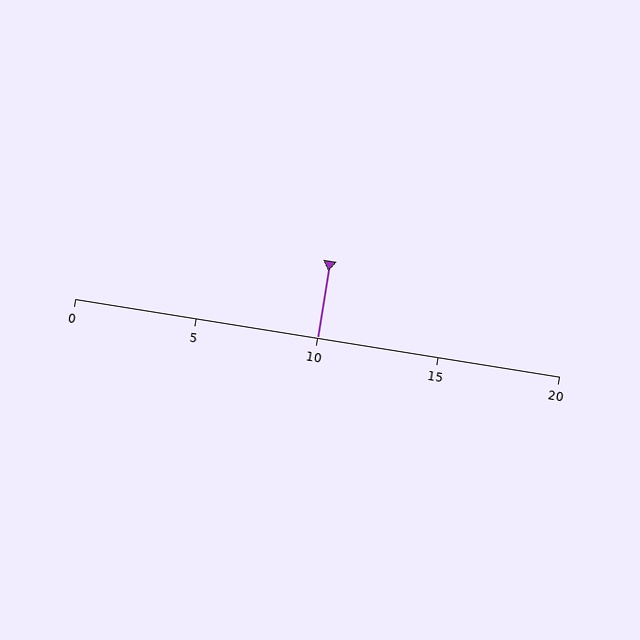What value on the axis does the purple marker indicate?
The marker indicates approximately 10.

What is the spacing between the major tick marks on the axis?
The major ticks are spaced 5 apart.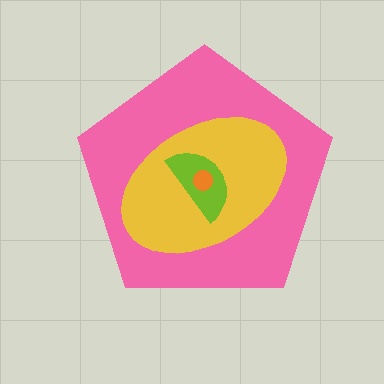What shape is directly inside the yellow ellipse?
The lime semicircle.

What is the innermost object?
The orange circle.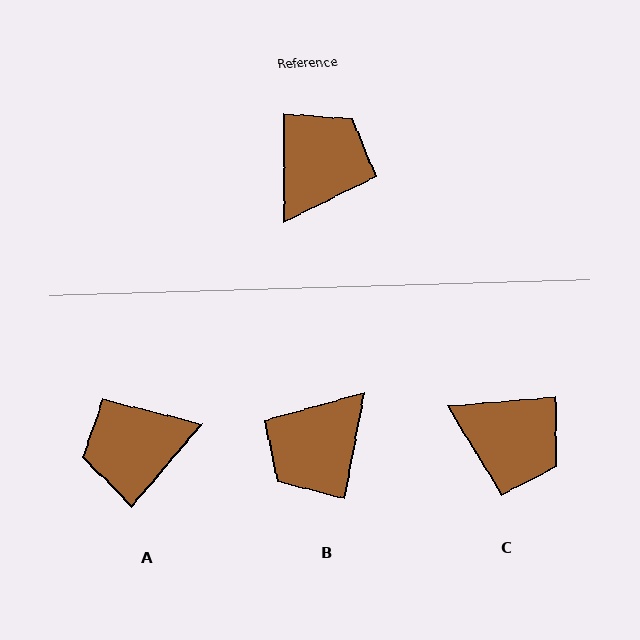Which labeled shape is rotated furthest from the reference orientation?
B, about 170 degrees away.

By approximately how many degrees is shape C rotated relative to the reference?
Approximately 85 degrees clockwise.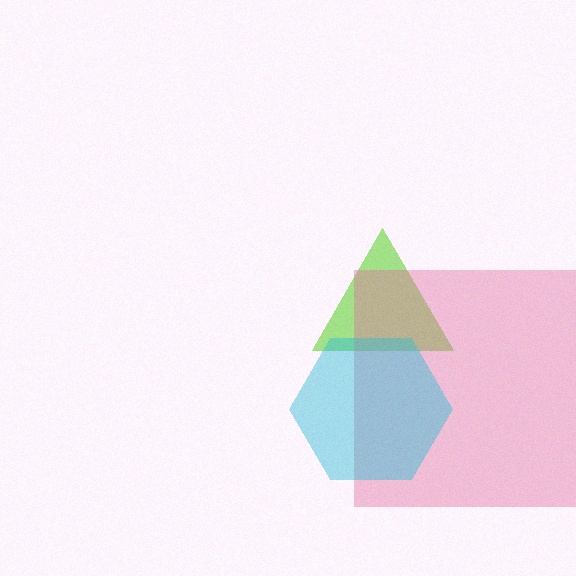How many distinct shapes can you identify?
There are 3 distinct shapes: a lime triangle, a pink square, a cyan hexagon.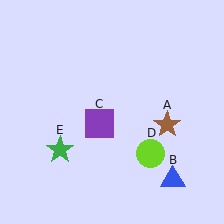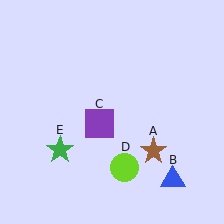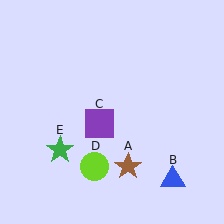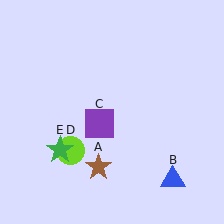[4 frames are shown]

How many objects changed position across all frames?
2 objects changed position: brown star (object A), lime circle (object D).